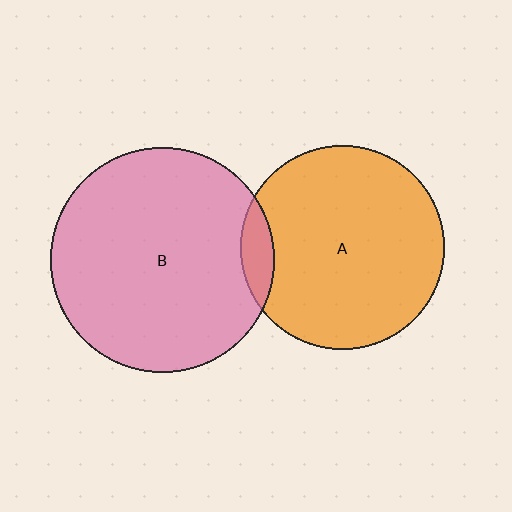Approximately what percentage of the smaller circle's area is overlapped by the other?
Approximately 10%.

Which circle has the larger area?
Circle B (pink).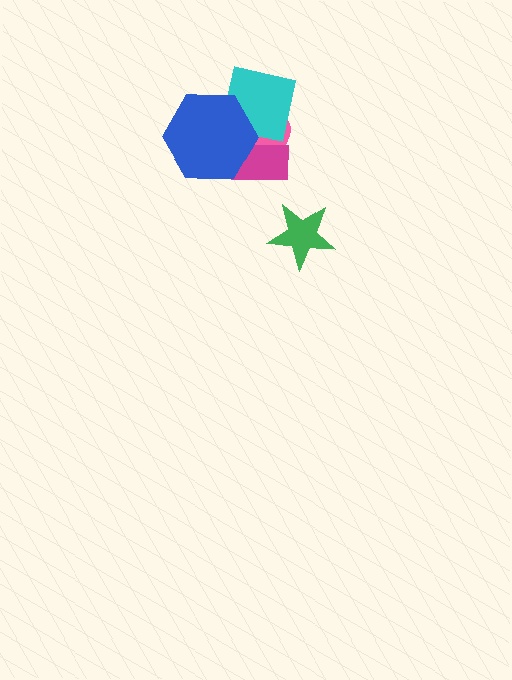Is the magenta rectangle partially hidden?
Yes, it is partially covered by another shape.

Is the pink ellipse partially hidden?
Yes, it is partially covered by another shape.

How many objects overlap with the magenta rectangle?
2 objects overlap with the magenta rectangle.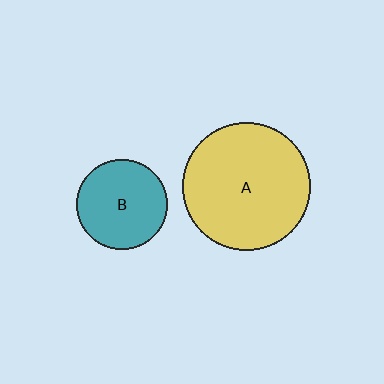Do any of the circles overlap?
No, none of the circles overlap.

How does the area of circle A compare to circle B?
Approximately 2.0 times.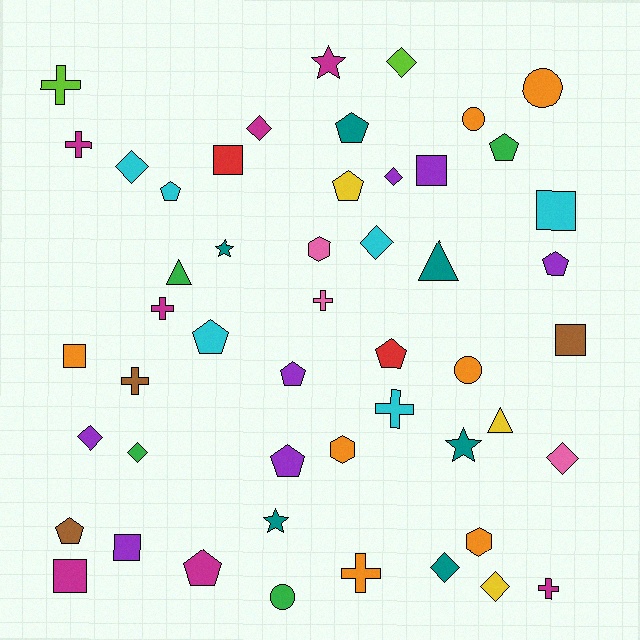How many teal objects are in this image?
There are 6 teal objects.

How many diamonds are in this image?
There are 10 diamonds.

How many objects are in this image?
There are 50 objects.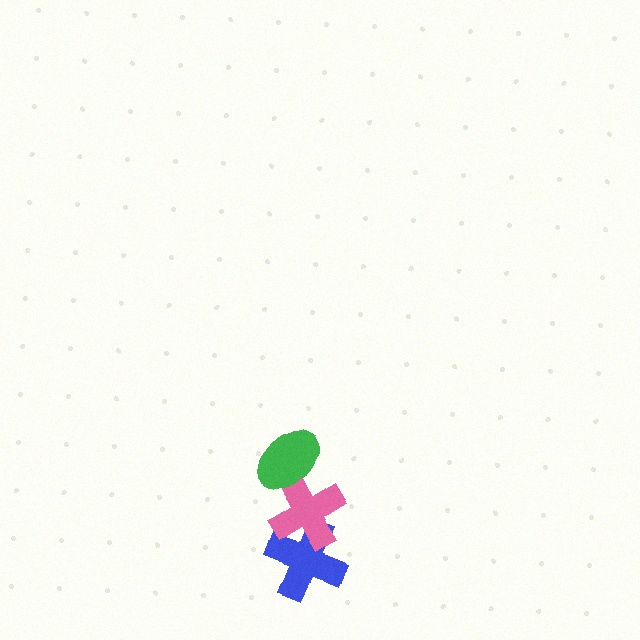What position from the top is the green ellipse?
The green ellipse is 1st from the top.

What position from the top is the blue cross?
The blue cross is 3rd from the top.